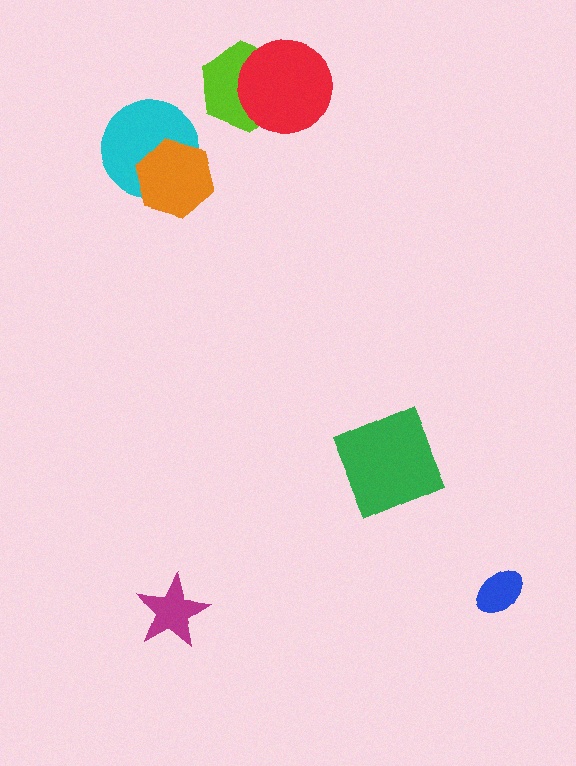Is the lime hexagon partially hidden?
Yes, it is partially covered by another shape.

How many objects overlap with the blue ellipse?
0 objects overlap with the blue ellipse.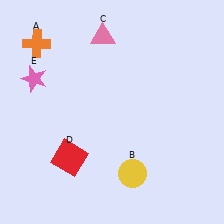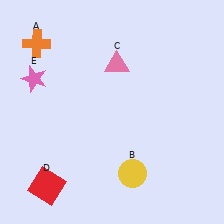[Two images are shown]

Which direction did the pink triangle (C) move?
The pink triangle (C) moved down.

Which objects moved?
The objects that moved are: the pink triangle (C), the red square (D).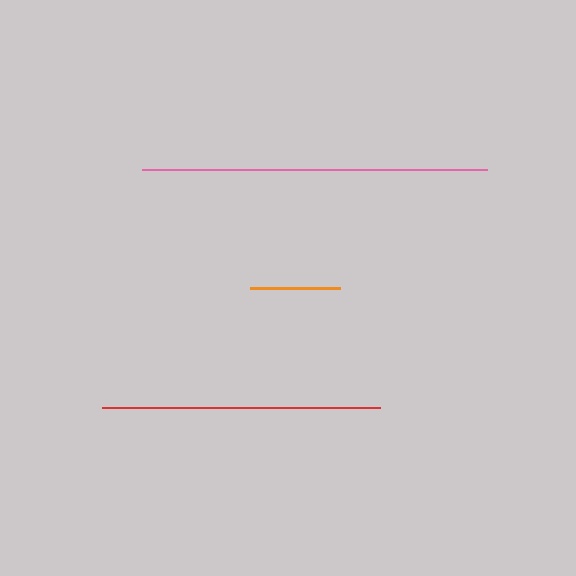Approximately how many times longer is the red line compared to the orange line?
The red line is approximately 3.1 times the length of the orange line.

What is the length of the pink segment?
The pink segment is approximately 345 pixels long.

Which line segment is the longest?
The pink line is the longest at approximately 345 pixels.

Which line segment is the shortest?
The orange line is the shortest at approximately 91 pixels.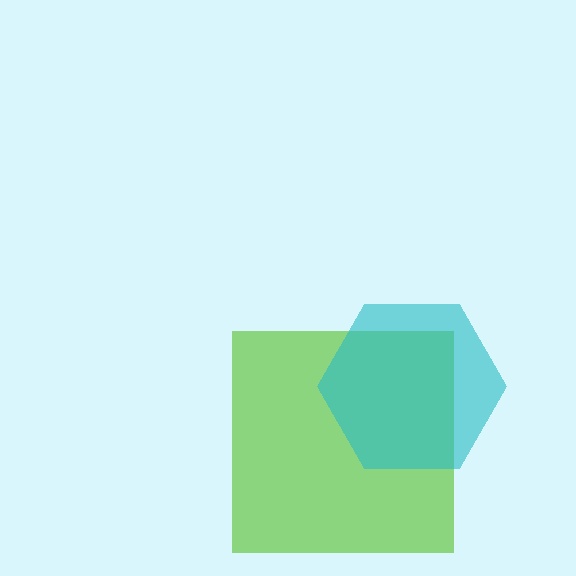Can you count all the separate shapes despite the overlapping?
Yes, there are 2 separate shapes.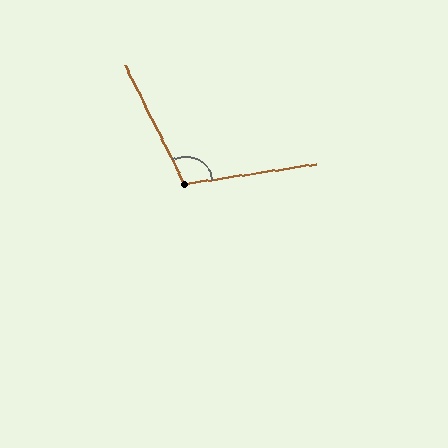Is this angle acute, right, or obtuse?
It is obtuse.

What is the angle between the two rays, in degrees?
Approximately 108 degrees.